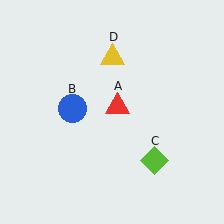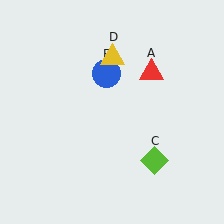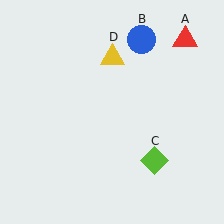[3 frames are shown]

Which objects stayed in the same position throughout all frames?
Lime diamond (object C) and yellow triangle (object D) remained stationary.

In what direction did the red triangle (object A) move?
The red triangle (object A) moved up and to the right.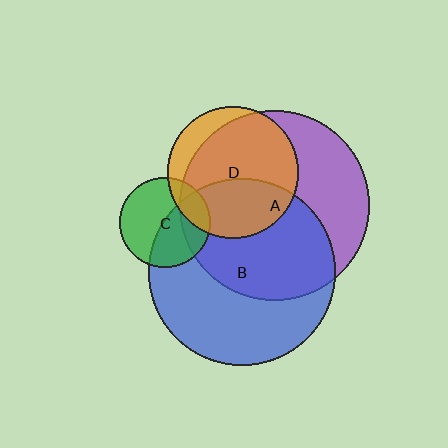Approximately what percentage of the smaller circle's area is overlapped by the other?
Approximately 50%.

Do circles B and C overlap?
Yes.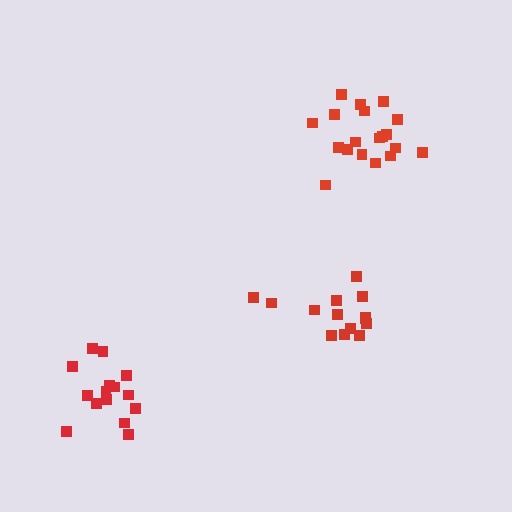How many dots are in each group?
Group 1: 15 dots, Group 2: 19 dots, Group 3: 14 dots (48 total).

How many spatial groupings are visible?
There are 3 spatial groupings.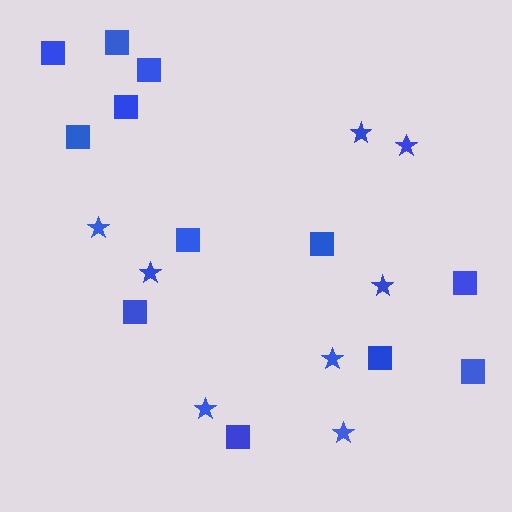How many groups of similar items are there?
There are 2 groups: one group of stars (8) and one group of squares (12).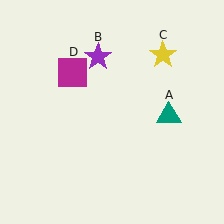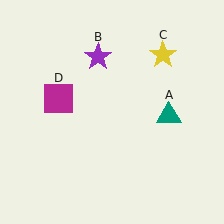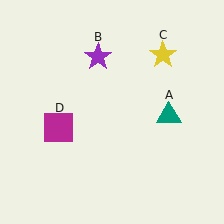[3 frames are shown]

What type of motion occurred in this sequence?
The magenta square (object D) rotated counterclockwise around the center of the scene.